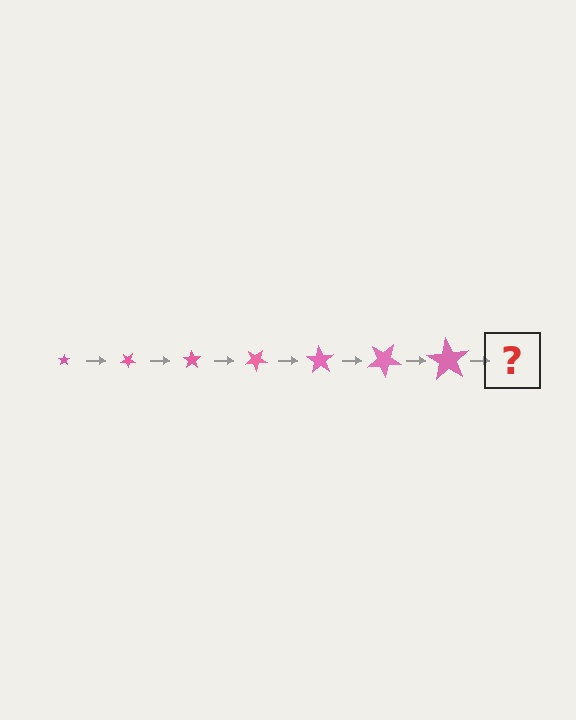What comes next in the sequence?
The next element should be a star, larger than the previous one and rotated 245 degrees from the start.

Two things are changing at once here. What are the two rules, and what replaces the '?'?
The two rules are that the star grows larger each step and it rotates 35 degrees each step. The '?' should be a star, larger than the previous one and rotated 245 degrees from the start.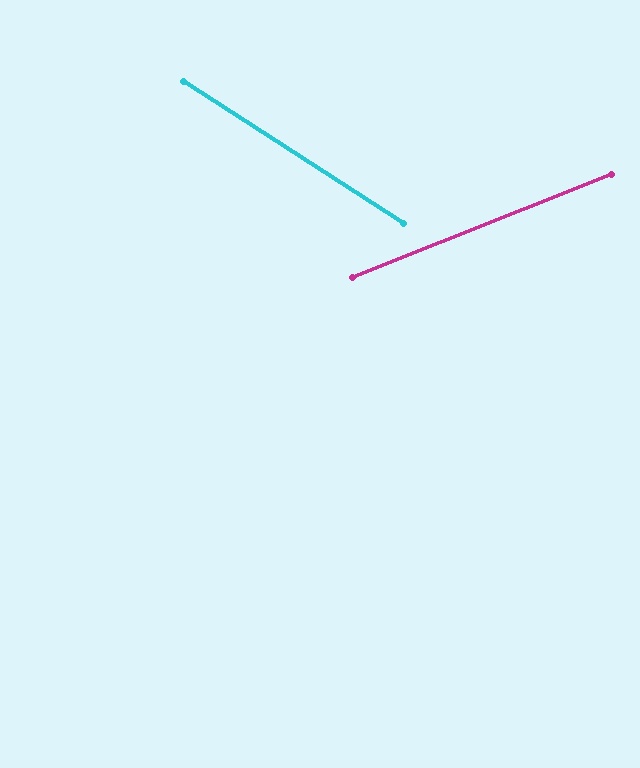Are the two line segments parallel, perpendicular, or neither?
Neither parallel nor perpendicular — they differ by about 54°.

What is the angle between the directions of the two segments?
Approximately 54 degrees.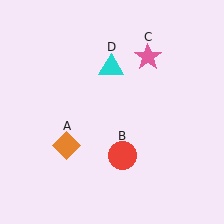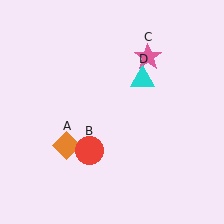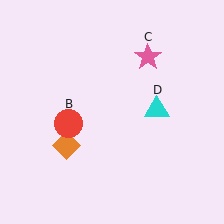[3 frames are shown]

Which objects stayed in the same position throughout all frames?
Orange diamond (object A) and pink star (object C) remained stationary.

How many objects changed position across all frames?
2 objects changed position: red circle (object B), cyan triangle (object D).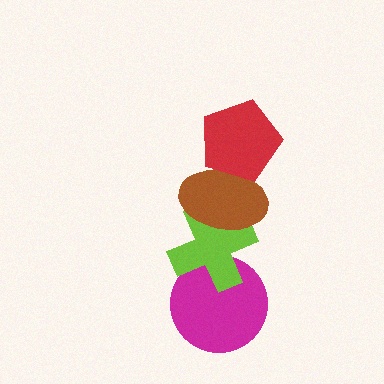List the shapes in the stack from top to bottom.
From top to bottom: the red pentagon, the brown ellipse, the lime cross, the magenta circle.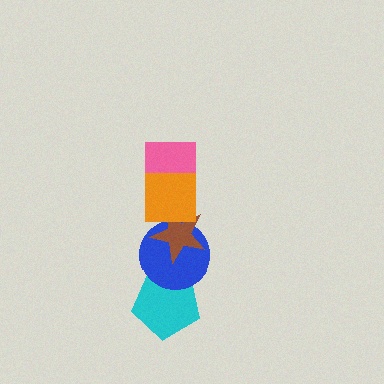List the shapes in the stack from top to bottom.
From top to bottom: the pink rectangle, the orange square, the brown star, the blue circle, the cyan pentagon.